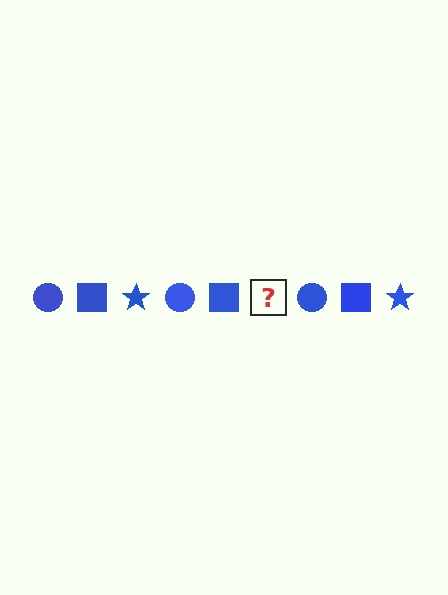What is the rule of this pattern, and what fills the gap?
The rule is that the pattern cycles through circle, square, star shapes in blue. The gap should be filled with a blue star.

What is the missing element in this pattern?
The missing element is a blue star.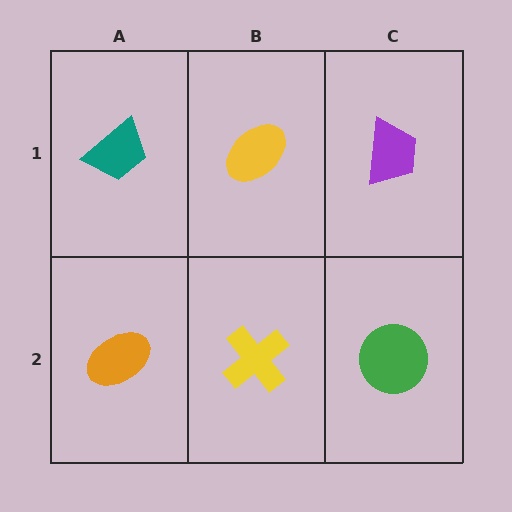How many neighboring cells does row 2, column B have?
3.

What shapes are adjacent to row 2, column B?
A yellow ellipse (row 1, column B), an orange ellipse (row 2, column A), a green circle (row 2, column C).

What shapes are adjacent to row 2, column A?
A teal trapezoid (row 1, column A), a yellow cross (row 2, column B).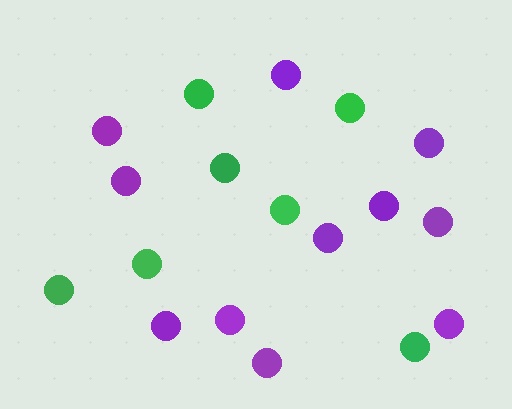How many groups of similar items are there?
There are 2 groups: one group of green circles (7) and one group of purple circles (11).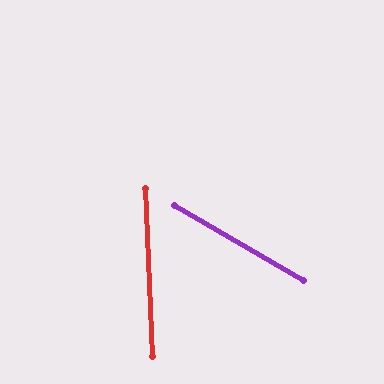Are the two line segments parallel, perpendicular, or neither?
Neither parallel nor perpendicular — they differ by about 57°.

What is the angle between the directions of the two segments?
Approximately 57 degrees.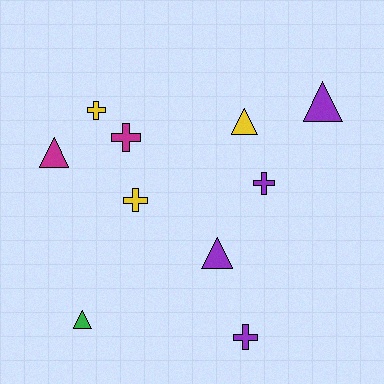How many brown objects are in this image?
There are no brown objects.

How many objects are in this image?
There are 10 objects.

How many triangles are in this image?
There are 5 triangles.